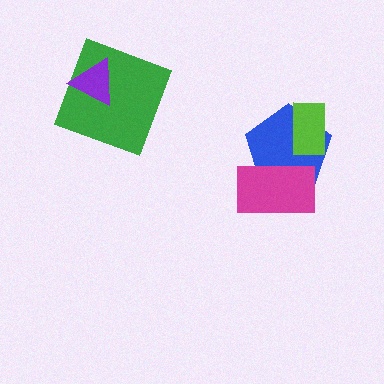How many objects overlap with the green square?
1 object overlaps with the green square.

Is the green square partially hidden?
Yes, it is partially covered by another shape.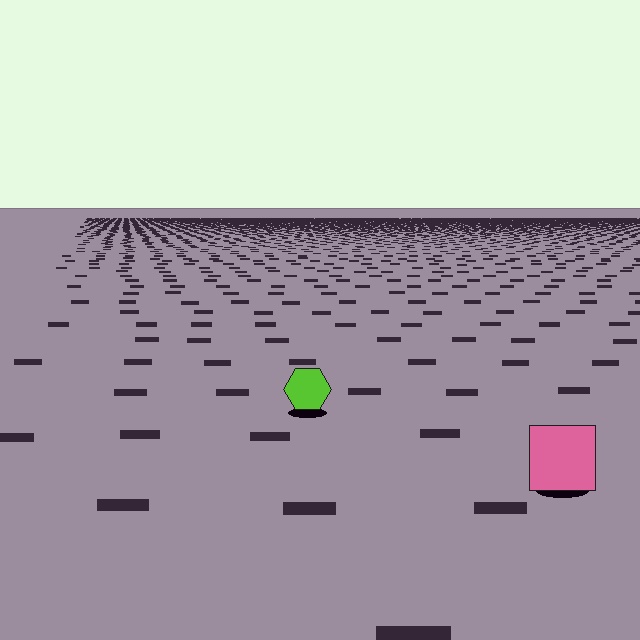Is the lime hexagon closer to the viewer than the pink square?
No. The pink square is closer — you can tell from the texture gradient: the ground texture is coarser near it.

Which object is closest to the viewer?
The pink square is closest. The texture marks near it are larger and more spread out.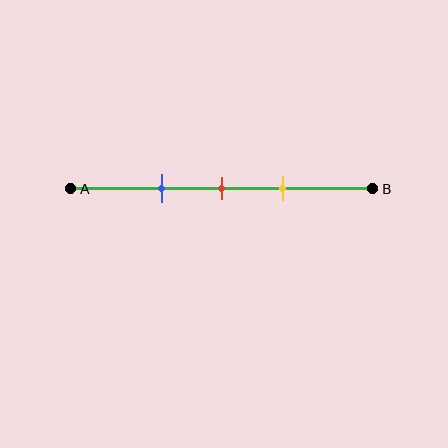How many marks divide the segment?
There are 3 marks dividing the segment.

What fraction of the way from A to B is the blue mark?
The blue mark is approximately 30% (0.3) of the way from A to B.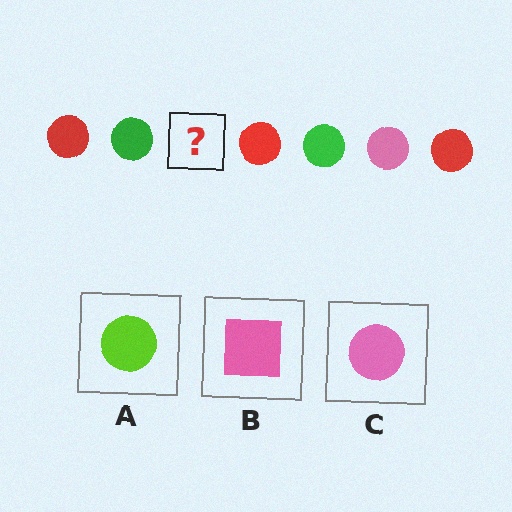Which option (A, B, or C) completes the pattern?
C.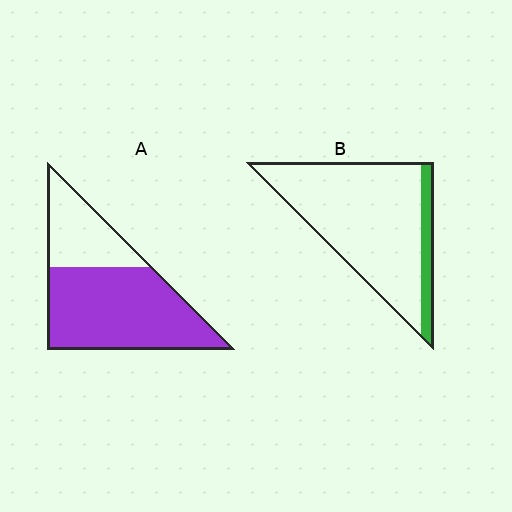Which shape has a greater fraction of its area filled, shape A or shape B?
Shape A.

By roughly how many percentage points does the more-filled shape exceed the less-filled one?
By roughly 55 percentage points (A over B).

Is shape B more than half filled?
No.